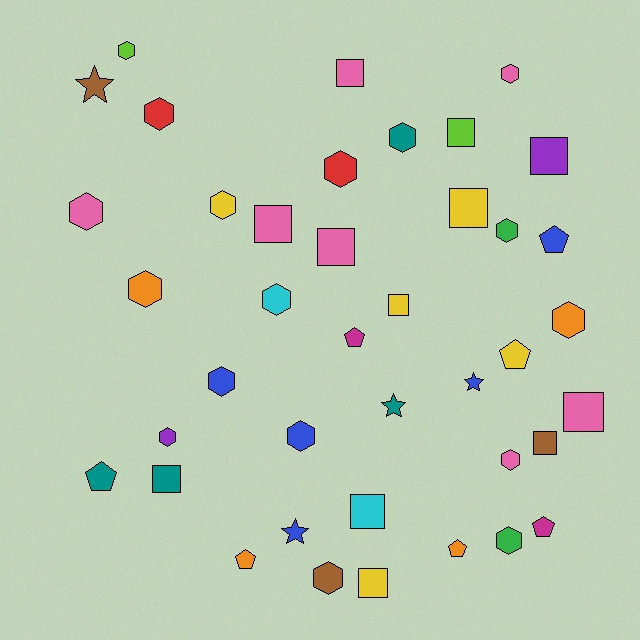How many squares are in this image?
There are 12 squares.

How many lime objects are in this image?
There are 2 lime objects.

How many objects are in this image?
There are 40 objects.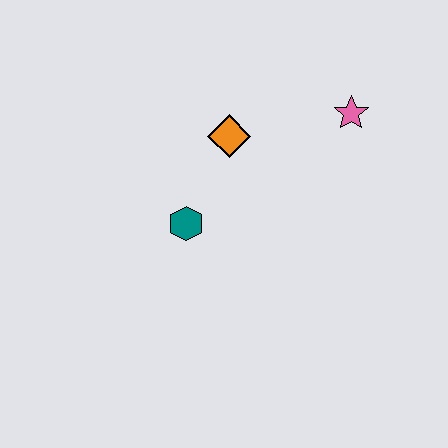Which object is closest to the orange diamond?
The teal hexagon is closest to the orange diamond.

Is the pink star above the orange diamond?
Yes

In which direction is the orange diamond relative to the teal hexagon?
The orange diamond is above the teal hexagon.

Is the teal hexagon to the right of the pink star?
No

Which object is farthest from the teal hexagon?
The pink star is farthest from the teal hexagon.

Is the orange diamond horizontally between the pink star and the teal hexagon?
Yes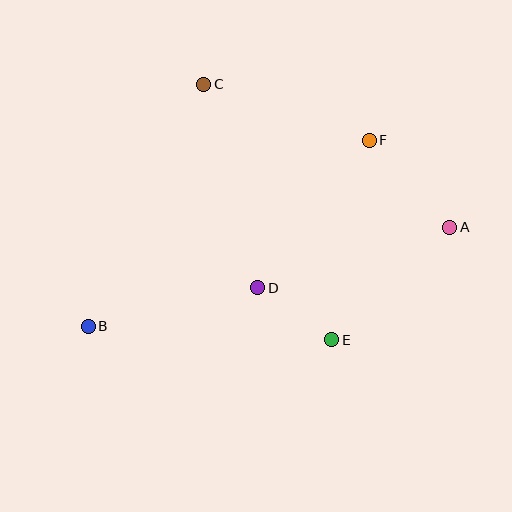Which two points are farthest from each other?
Points A and B are farthest from each other.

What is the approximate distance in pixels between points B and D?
The distance between B and D is approximately 174 pixels.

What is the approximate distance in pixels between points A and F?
The distance between A and F is approximately 119 pixels.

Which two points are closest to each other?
Points D and E are closest to each other.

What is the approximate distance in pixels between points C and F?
The distance between C and F is approximately 175 pixels.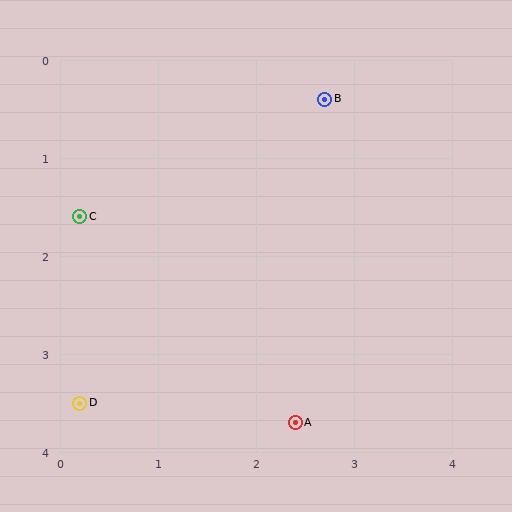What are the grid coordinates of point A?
Point A is at approximately (2.4, 3.7).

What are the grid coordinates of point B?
Point B is at approximately (2.7, 0.4).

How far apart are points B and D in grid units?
Points B and D are about 4.0 grid units apart.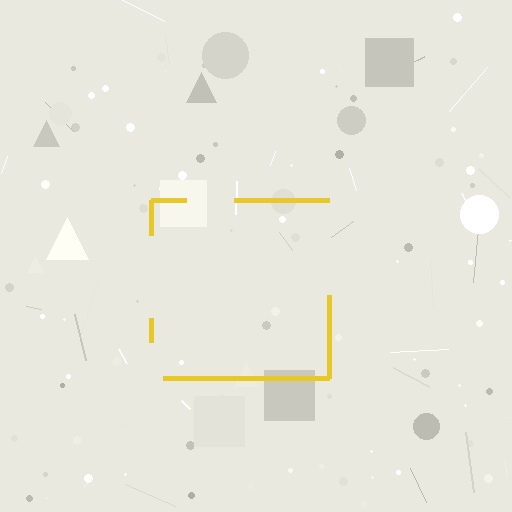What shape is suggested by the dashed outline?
The dashed outline suggests a square.